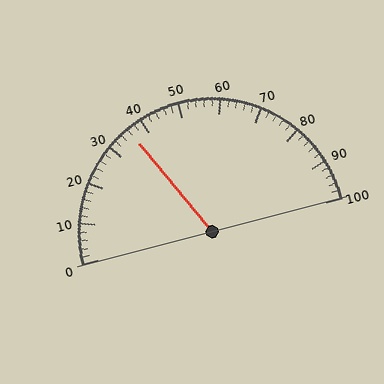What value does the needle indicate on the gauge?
The needle indicates approximately 36.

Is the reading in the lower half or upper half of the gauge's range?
The reading is in the lower half of the range (0 to 100).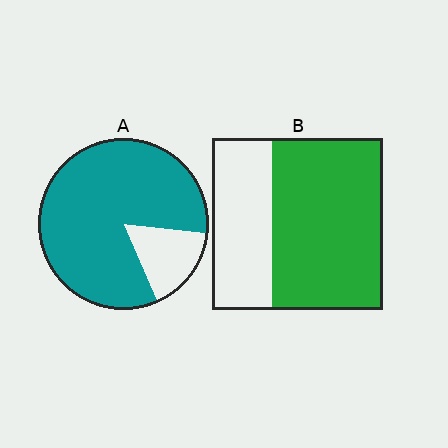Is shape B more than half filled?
Yes.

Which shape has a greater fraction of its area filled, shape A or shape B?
Shape A.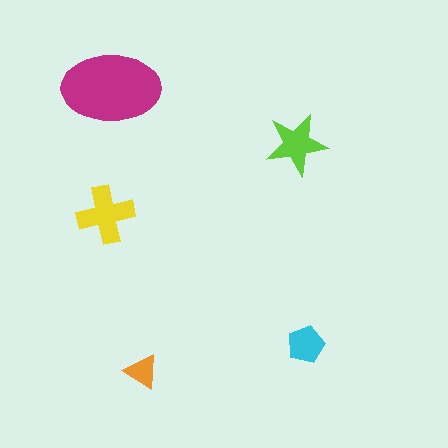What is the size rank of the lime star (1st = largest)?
3rd.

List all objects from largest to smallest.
The magenta ellipse, the yellow cross, the lime star, the cyan pentagon, the orange triangle.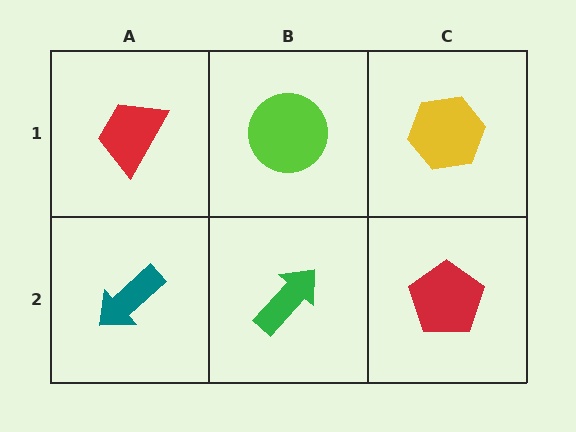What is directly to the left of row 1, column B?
A red trapezoid.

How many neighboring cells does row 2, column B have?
3.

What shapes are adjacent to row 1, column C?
A red pentagon (row 2, column C), a lime circle (row 1, column B).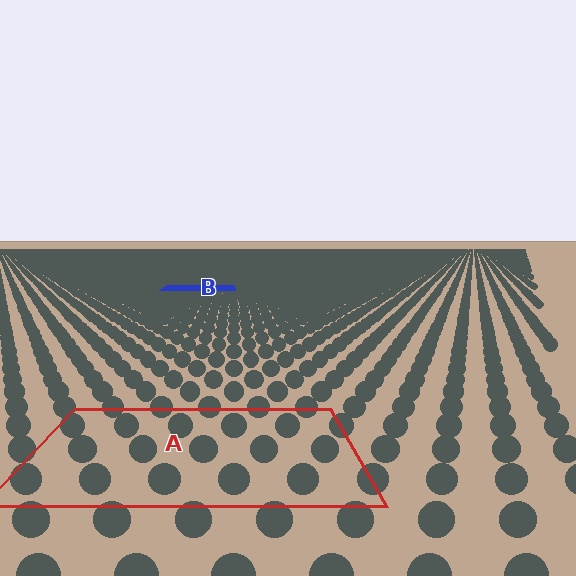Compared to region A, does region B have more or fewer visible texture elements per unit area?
Region B has more texture elements per unit area — they are packed more densely because it is farther away.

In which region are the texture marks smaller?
The texture marks are smaller in region B, because it is farther away.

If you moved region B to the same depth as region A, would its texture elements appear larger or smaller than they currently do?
They would appear larger. At a closer depth, the same texture elements are projected at a bigger on-screen size.